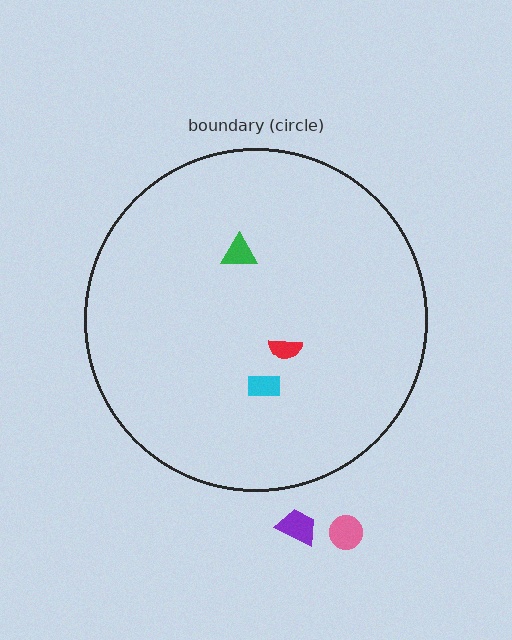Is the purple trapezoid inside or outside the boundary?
Outside.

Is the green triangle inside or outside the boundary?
Inside.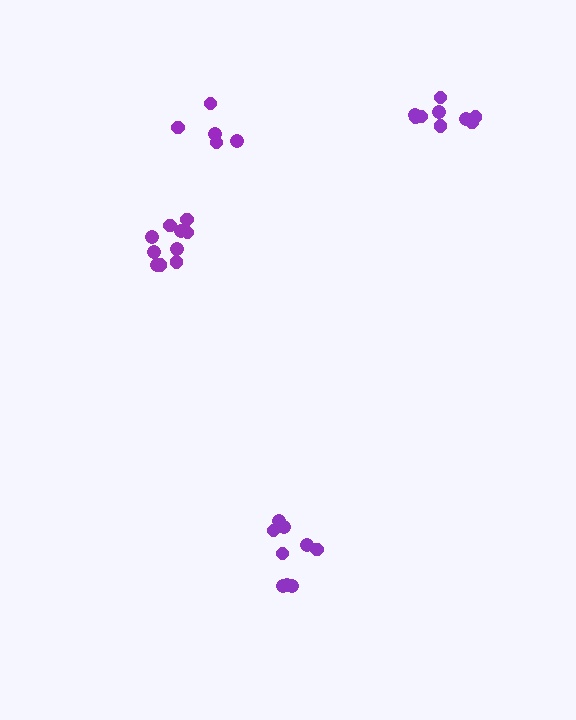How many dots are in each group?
Group 1: 9 dots, Group 2: 9 dots, Group 3: 5 dots, Group 4: 10 dots (33 total).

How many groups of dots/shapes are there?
There are 4 groups.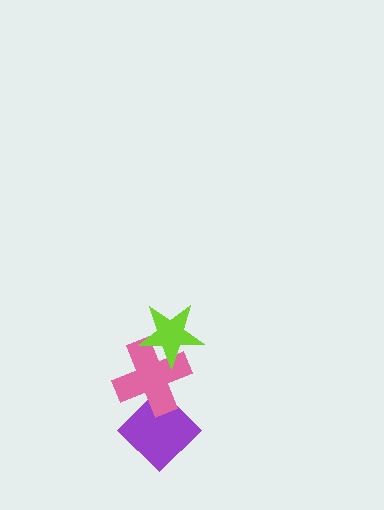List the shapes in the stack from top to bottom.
From top to bottom: the lime star, the pink cross, the purple diamond.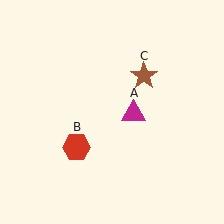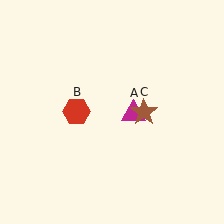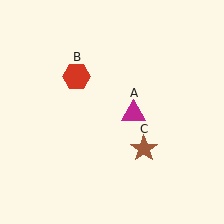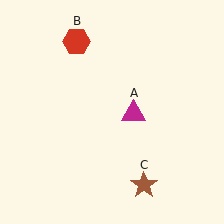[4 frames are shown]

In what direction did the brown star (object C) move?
The brown star (object C) moved down.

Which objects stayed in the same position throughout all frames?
Magenta triangle (object A) remained stationary.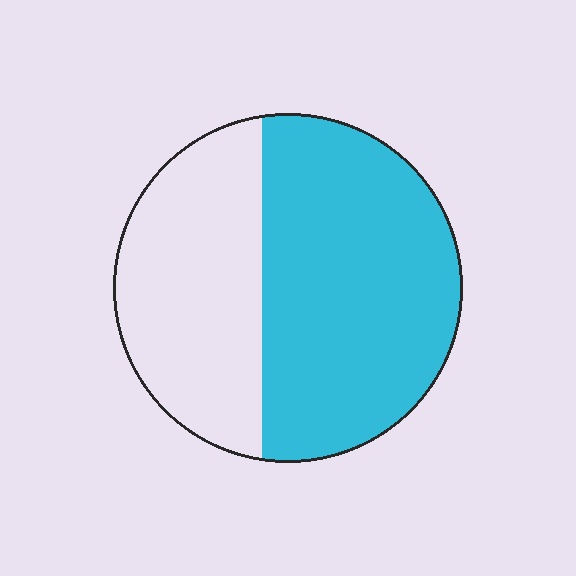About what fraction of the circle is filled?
About three fifths (3/5).